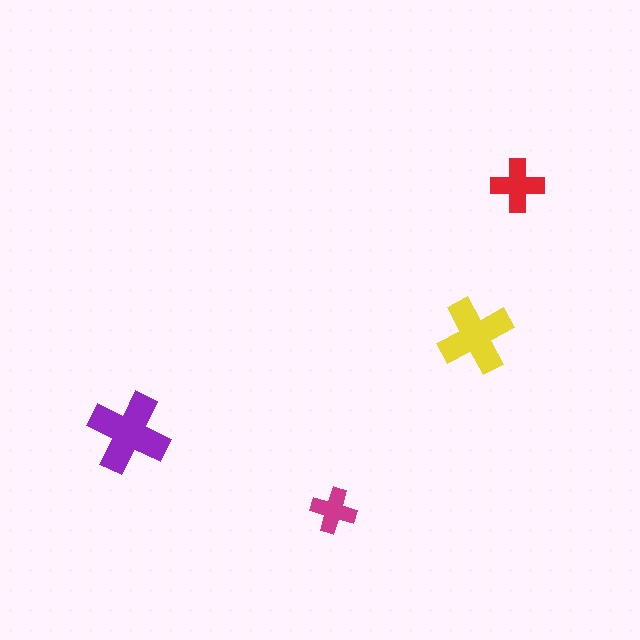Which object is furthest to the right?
The red cross is rightmost.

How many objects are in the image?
There are 4 objects in the image.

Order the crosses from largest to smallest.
the purple one, the yellow one, the red one, the magenta one.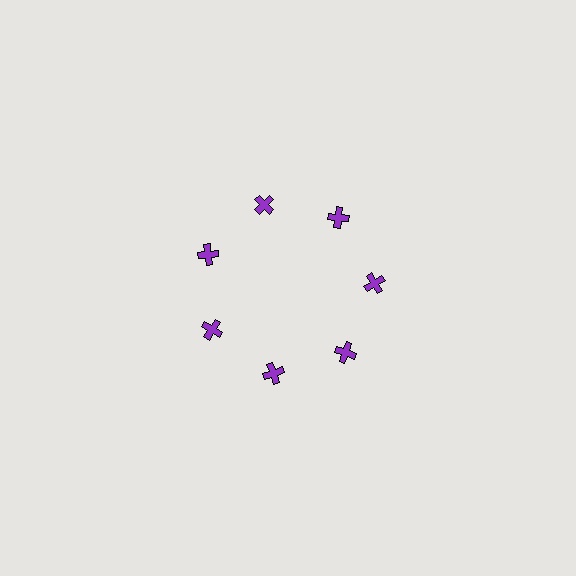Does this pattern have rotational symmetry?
Yes, this pattern has 7-fold rotational symmetry. It looks the same after rotating 51 degrees around the center.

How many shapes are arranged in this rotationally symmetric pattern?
There are 7 shapes, arranged in 7 groups of 1.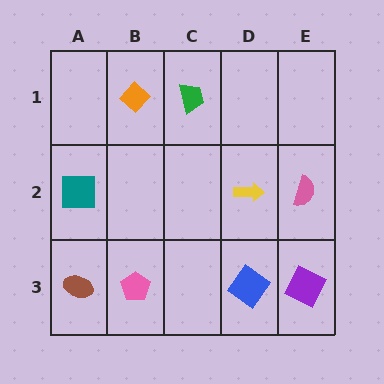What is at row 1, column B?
An orange diamond.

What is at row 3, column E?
A purple square.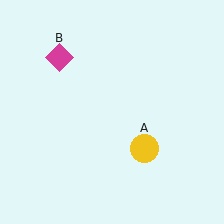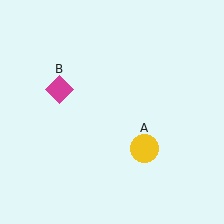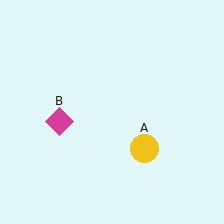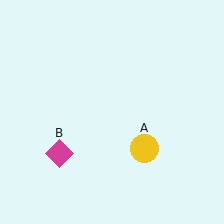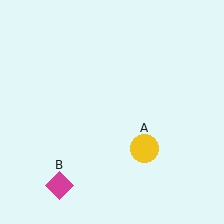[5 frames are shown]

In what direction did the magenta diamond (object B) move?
The magenta diamond (object B) moved down.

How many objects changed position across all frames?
1 object changed position: magenta diamond (object B).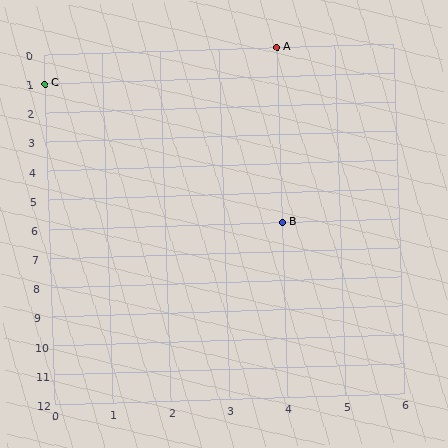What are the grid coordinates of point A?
Point A is at grid coordinates (4, 0).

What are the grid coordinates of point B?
Point B is at grid coordinates (4, 6).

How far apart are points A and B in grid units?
Points A and B are 6 rows apart.